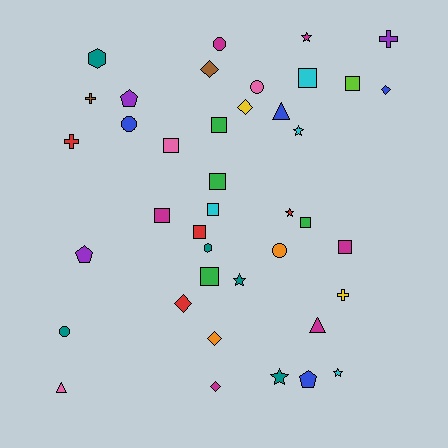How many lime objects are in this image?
There is 1 lime object.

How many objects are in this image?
There are 40 objects.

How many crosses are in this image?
There are 4 crosses.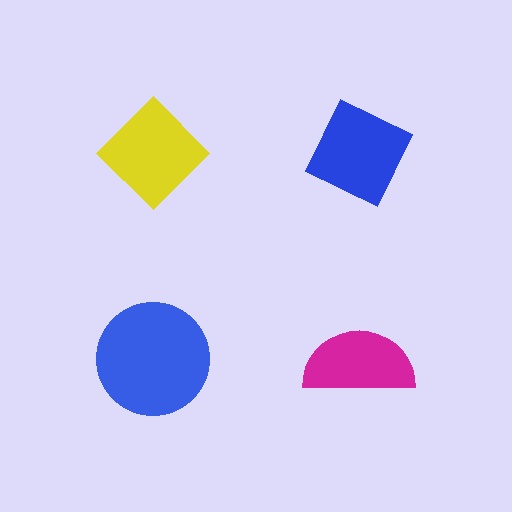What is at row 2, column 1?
A blue circle.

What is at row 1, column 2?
A blue diamond.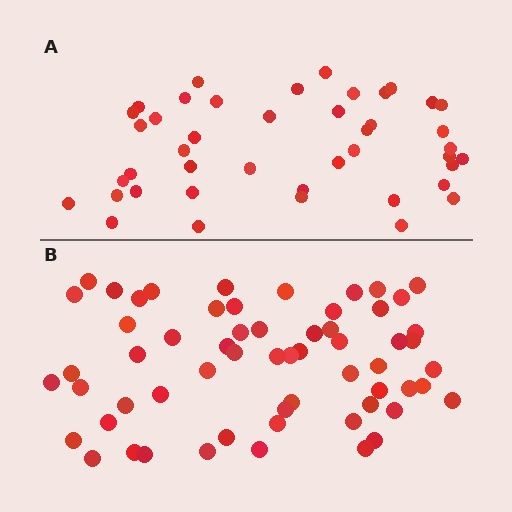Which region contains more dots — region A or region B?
Region B (the bottom region) has more dots.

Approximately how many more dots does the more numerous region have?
Region B has approximately 15 more dots than region A.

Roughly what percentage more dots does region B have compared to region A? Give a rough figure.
About 40% more.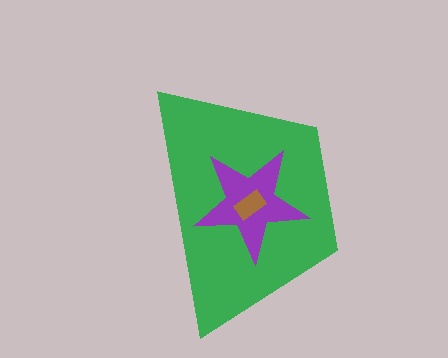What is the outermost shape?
The green trapezoid.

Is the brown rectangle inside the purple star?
Yes.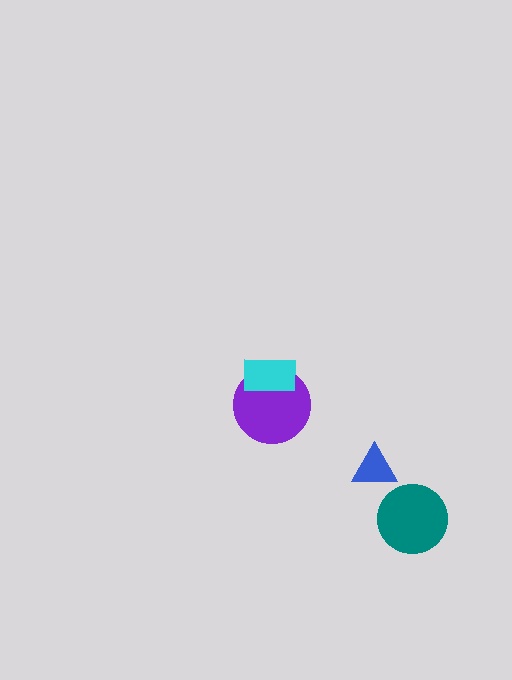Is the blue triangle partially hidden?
No, no other shape covers it.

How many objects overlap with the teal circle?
0 objects overlap with the teal circle.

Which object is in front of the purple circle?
The cyan rectangle is in front of the purple circle.